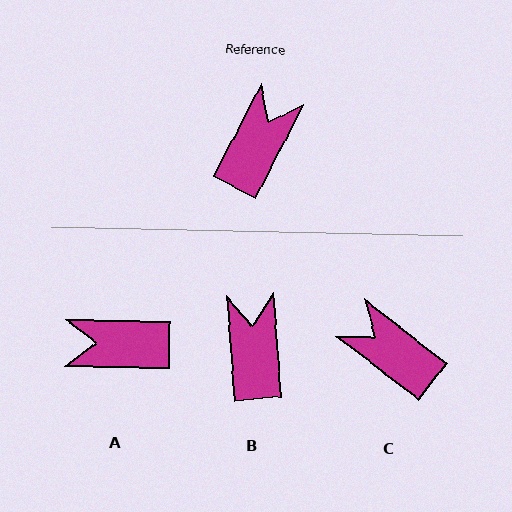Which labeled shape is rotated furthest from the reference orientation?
A, about 116 degrees away.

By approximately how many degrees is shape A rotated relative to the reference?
Approximately 116 degrees counter-clockwise.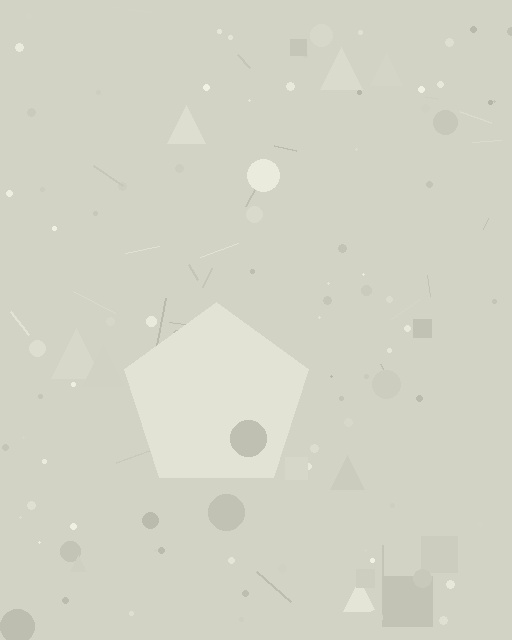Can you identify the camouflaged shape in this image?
The camouflaged shape is a pentagon.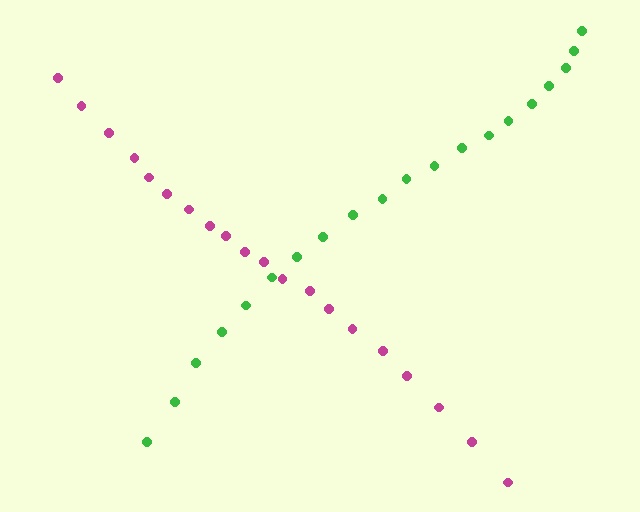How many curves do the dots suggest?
There are 2 distinct paths.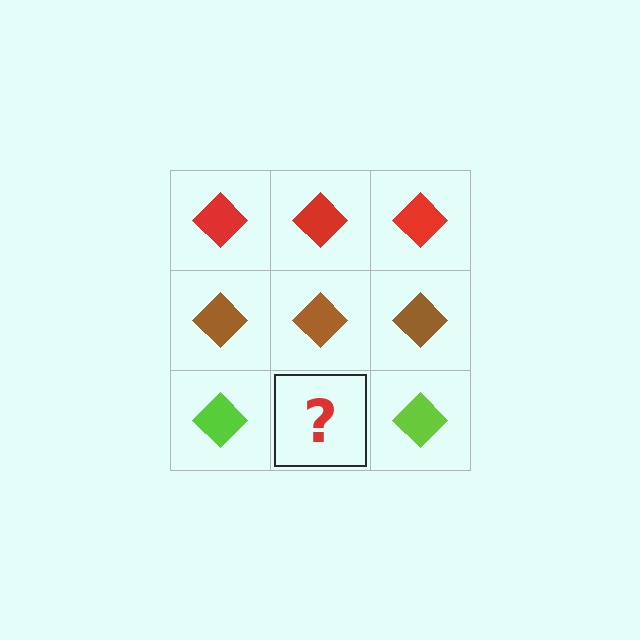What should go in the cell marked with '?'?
The missing cell should contain a lime diamond.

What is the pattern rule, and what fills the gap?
The rule is that each row has a consistent color. The gap should be filled with a lime diamond.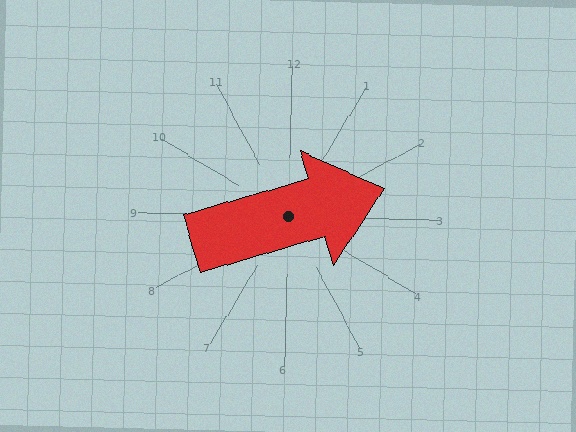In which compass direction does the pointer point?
East.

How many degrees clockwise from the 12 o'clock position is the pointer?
Approximately 73 degrees.